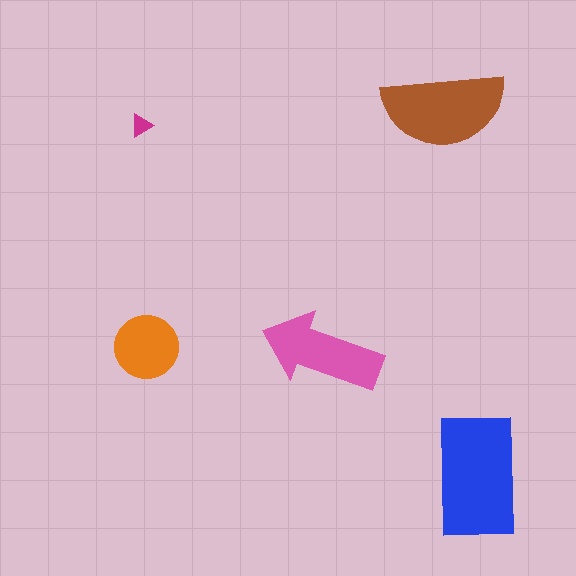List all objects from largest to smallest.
The blue rectangle, the brown semicircle, the pink arrow, the orange circle, the magenta triangle.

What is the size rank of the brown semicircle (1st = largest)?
2nd.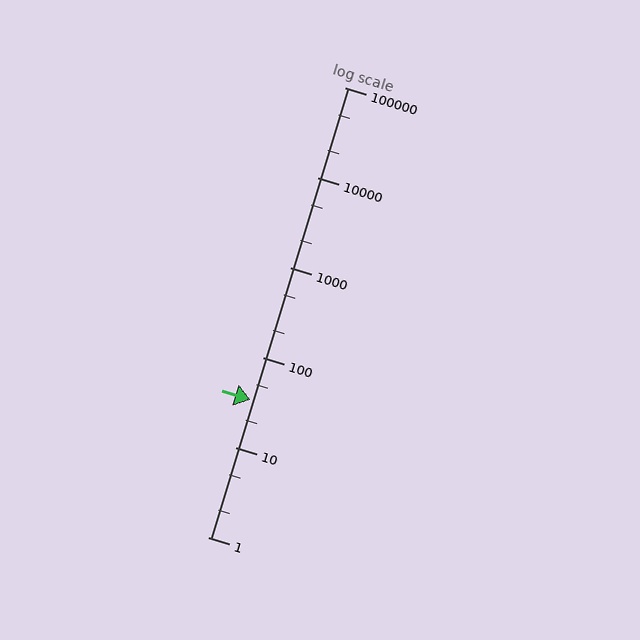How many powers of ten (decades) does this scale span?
The scale spans 5 decades, from 1 to 100000.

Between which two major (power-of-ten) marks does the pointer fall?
The pointer is between 10 and 100.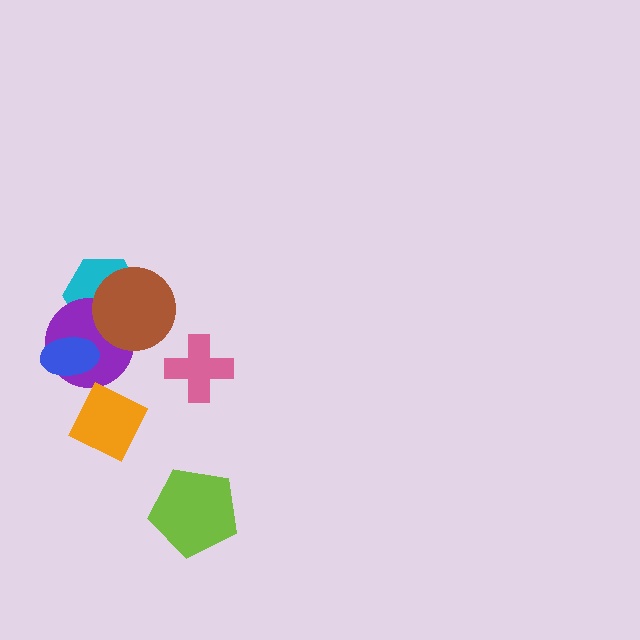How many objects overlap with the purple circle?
3 objects overlap with the purple circle.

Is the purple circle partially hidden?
Yes, it is partially covered by another shape.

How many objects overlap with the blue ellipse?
1 object overlaps with the blue ellipse.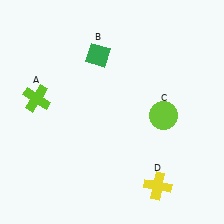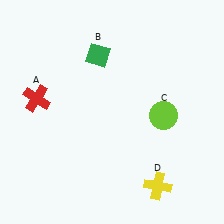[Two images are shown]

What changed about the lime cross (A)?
In Image 1, A is lime. In Image 2, it changed to red.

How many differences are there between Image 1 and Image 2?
There is 1 difference between the two images.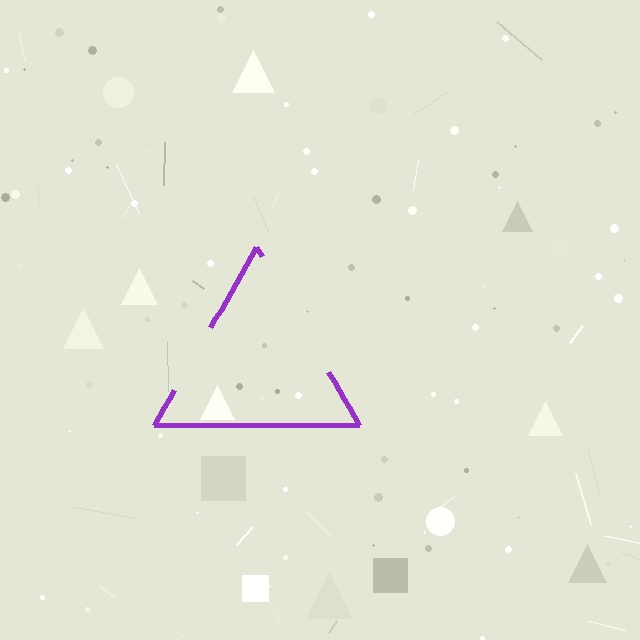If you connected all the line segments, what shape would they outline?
They would outline a triangle.